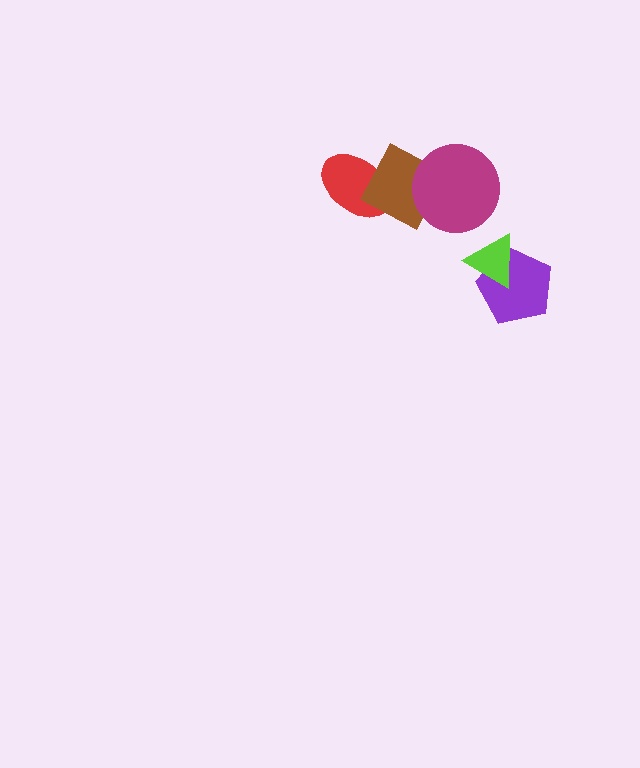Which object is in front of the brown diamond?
The magenta circle is in front of the brown diamond.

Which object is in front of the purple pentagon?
The lime triangle is in front of the purple pentagon.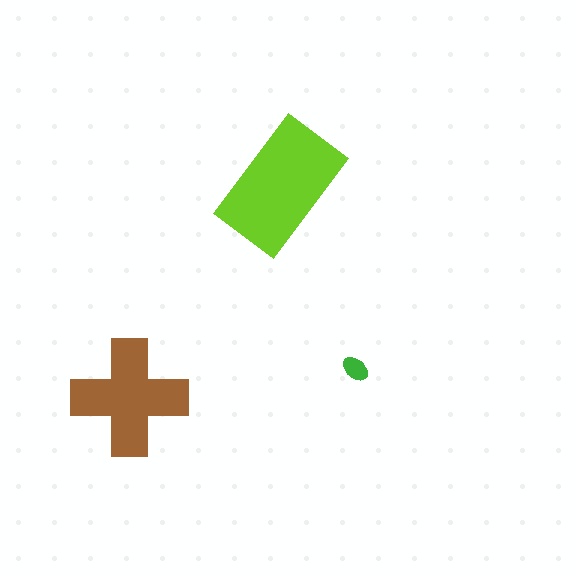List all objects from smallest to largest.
The green ellipse, the brown cross, the lime rectangle.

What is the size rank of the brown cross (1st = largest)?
2nd.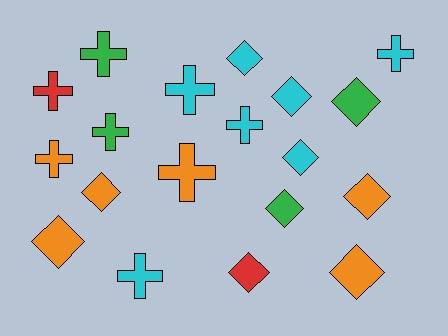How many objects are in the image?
There are 19 objects.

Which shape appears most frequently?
Diamond, with 10 objects.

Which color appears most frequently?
Cyan, with 7 objects.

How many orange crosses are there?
There are 2 orange crosses.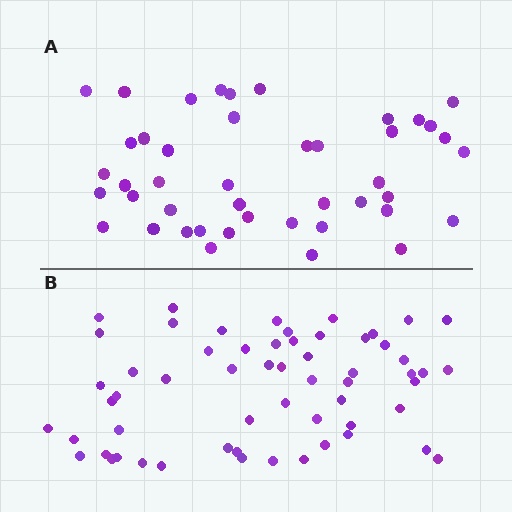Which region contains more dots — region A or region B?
Region B (the bottom region) has more dots.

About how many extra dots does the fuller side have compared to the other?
Region B has approximately 15 more dots than region A.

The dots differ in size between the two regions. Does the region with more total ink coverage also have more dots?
No. Region A has more total ink coverage because its dots are larger, but region B actually contains more individual dots. Total area can be misleading — the number of items is what matters here.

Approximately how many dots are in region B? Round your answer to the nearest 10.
About 60 dots. (The exact count is 59, which rounds to 60.)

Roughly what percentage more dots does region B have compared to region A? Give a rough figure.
About 35% more.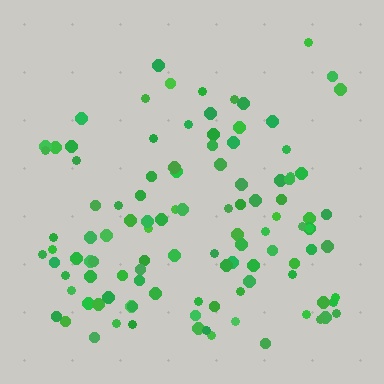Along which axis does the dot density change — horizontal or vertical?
Vertical.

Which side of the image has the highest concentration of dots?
The bottom.